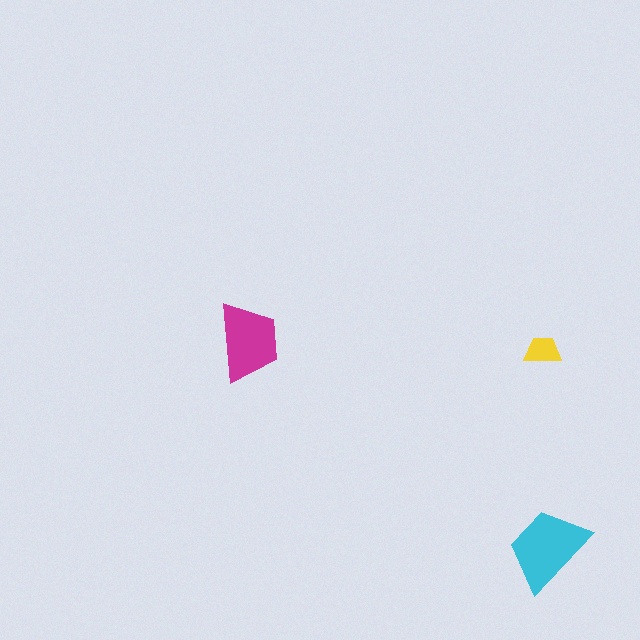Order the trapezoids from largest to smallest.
the cyan one, the magenta one, the yellow one.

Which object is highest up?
The magenta trapezoid is topmost.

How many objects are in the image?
There are 3 objects in the image.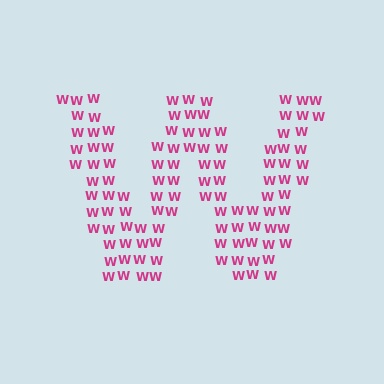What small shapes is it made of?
It is made of small letter W's.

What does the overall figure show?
The overall figure shows the letter W.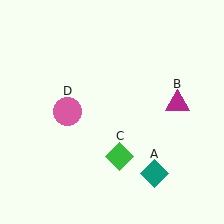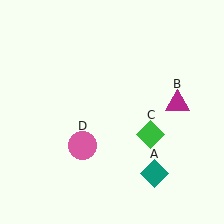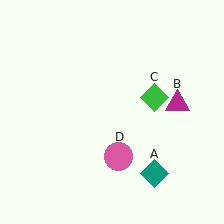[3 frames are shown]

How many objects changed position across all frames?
2 objects changed position: green diamond (object C), pink circle (object D).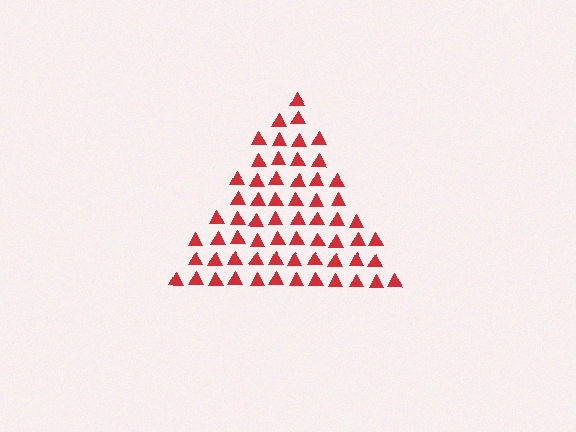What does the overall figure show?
The overall figure shows a triangle.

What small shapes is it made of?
It is made of small triangles.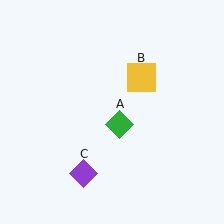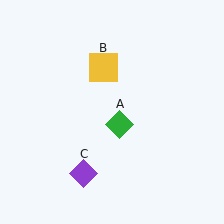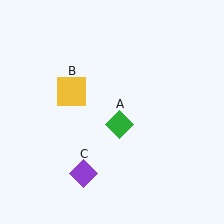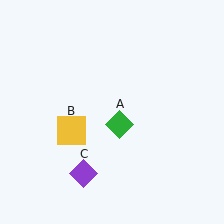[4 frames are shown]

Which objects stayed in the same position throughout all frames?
Green diamond (object A) and purple diamond (object C) remained stationary.